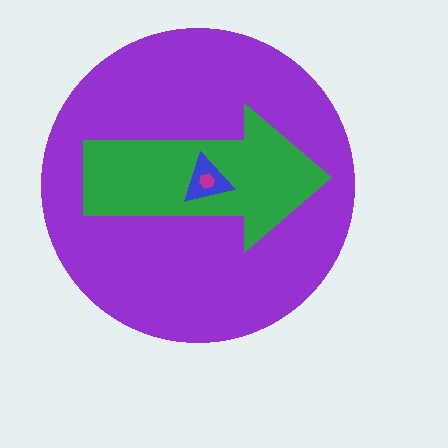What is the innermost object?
The magenta hexagon.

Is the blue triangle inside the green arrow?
Yes.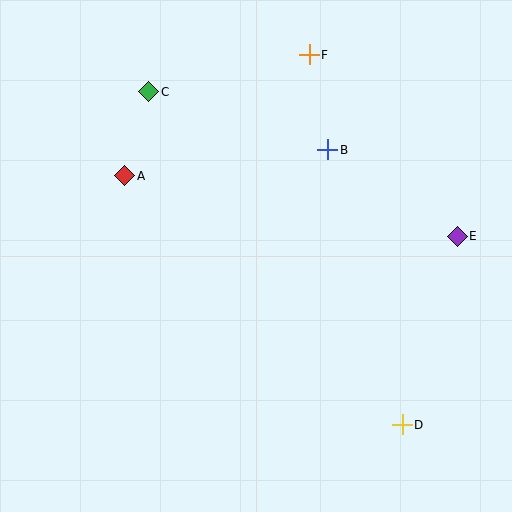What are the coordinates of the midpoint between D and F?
The midpoint between D and F is at (356, 240).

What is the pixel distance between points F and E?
The distance between F and E is 234 pixels.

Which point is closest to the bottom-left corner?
Point A is closest to the bottom-left corner.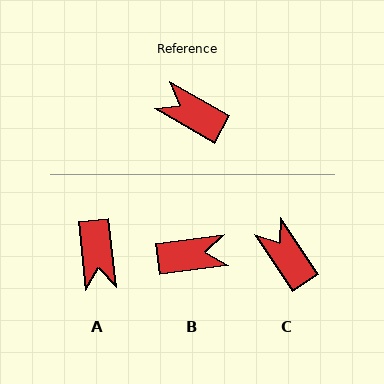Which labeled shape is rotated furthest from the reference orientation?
B, about 143 degrees away.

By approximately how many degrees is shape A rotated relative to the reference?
Approximately 126 degrees counter-clockwise.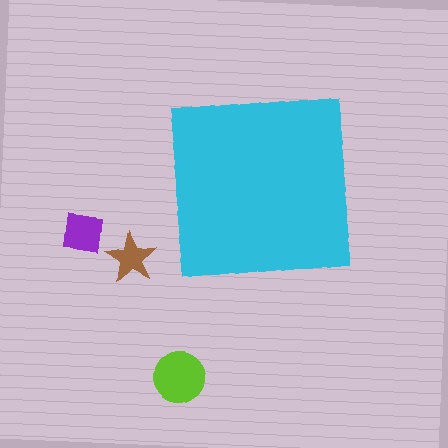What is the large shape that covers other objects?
A cyan square.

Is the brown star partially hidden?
No, the brown star is fully visible.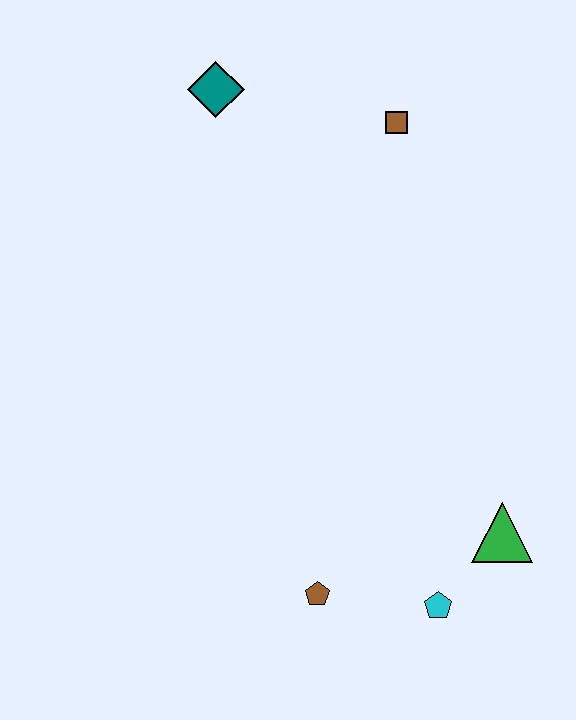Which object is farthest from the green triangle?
The teal diamond is farthest from the green triangle.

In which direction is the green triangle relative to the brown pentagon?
The green triangle is to the right of the brown pentagon.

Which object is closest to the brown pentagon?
The cyan pentagon is closest to the brown pentagon.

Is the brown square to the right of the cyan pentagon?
No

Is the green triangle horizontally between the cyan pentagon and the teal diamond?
No